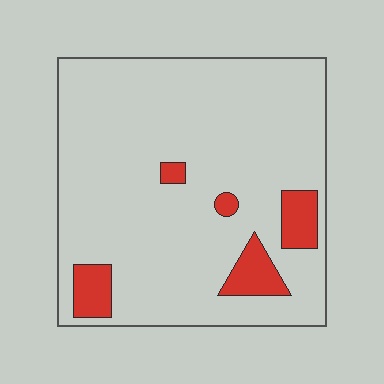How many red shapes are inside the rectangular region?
5.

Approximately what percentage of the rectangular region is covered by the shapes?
Approximately 10%.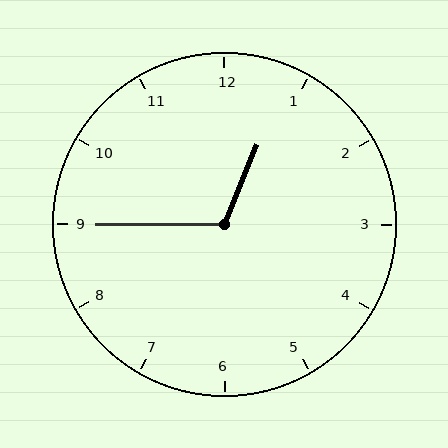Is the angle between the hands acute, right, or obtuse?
It is obtuse.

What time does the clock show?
12:45.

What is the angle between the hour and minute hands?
Approximately 112 degrees.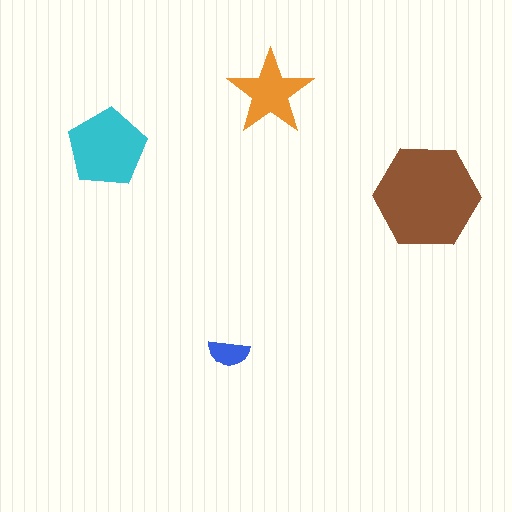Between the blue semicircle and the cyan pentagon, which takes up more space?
The cyan pentagon.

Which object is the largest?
The brown hexagon.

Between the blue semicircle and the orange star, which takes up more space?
The orange star.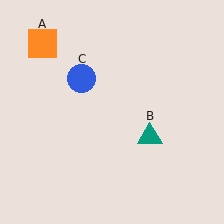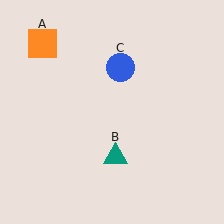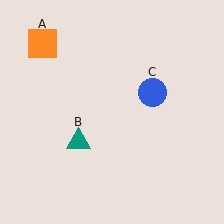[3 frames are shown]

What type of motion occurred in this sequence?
The teal triangle (object B), blue circle (object C) rotated clockwise around the center of the scene.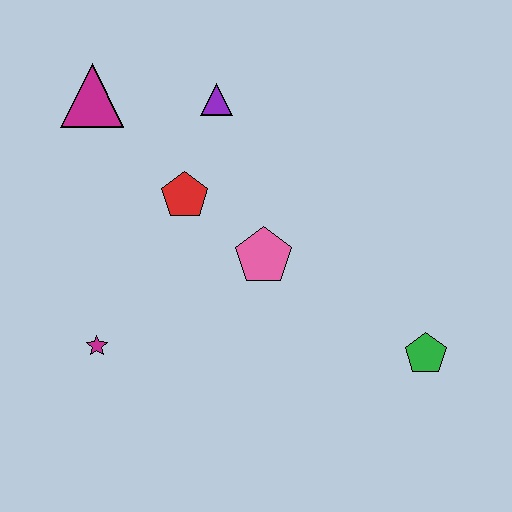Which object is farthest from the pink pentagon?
The magenta triangle is farthest from the pink pentagon.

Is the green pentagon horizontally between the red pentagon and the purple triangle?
No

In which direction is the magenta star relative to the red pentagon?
The magenta star is below the red pentagon.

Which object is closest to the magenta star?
The red pentagon is closest to the magenta star.